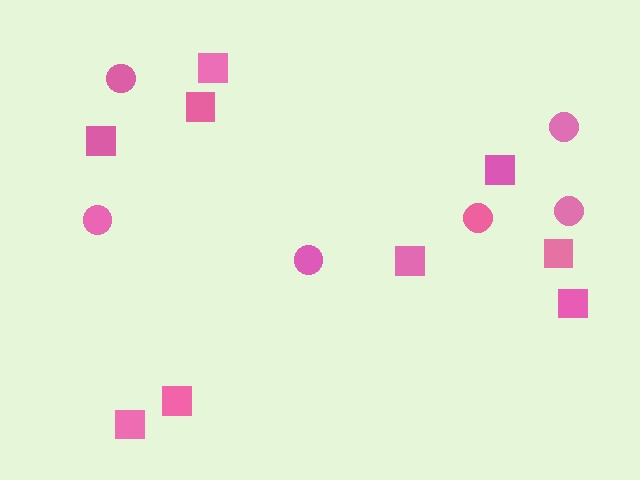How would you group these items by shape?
There are 2 groups: one group of circles (6) and one group of squares (9).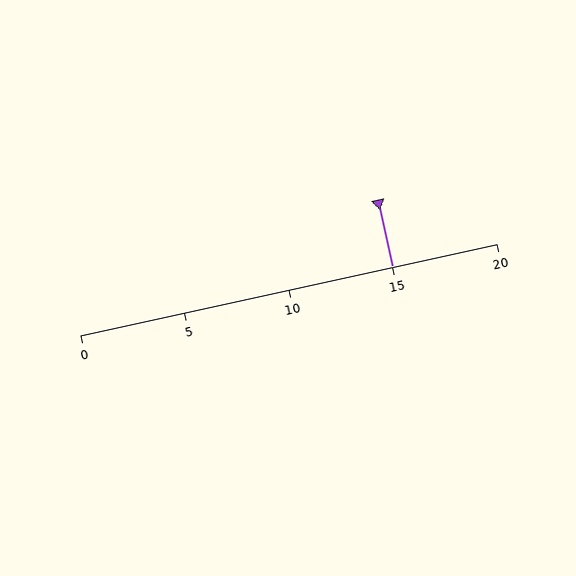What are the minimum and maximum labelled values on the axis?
The axis runs from 0 to 20.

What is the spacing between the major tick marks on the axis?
The major ticks are spaced 5 apart.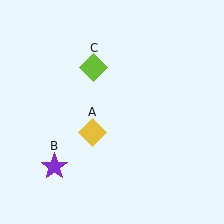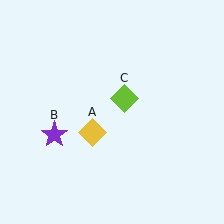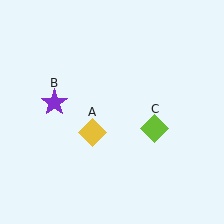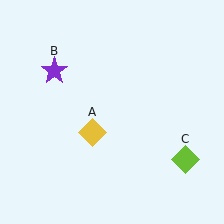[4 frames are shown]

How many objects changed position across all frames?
2 objects changed position: purple star (object B), lime diamond (object C).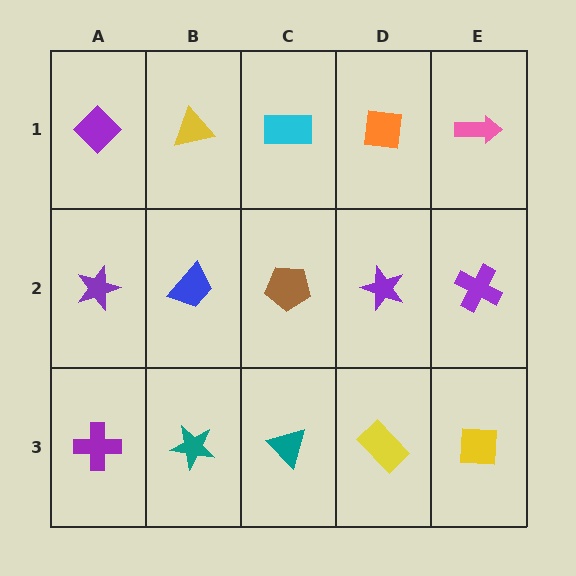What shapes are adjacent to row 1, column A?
A purple star (row 2, column A), a yellow triangle (row 1, column B).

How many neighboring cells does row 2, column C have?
4.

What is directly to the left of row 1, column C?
A yellow triangle.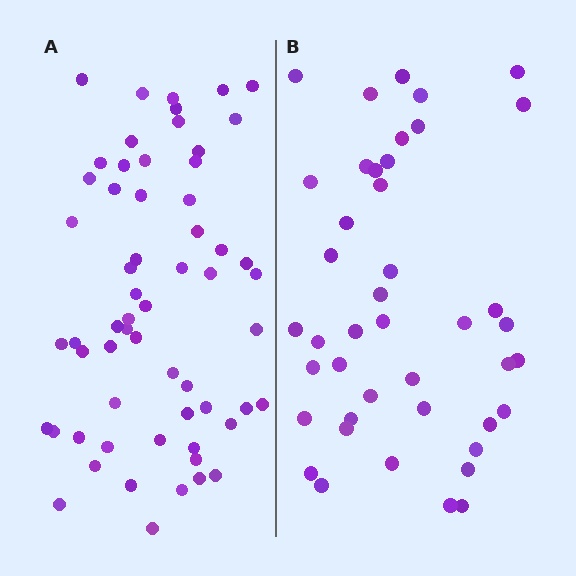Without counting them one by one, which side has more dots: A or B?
Region A (the left region) has more dots.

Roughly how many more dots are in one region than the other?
Region A has approximately 15 more dots than region B.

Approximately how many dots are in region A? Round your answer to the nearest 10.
About 60 dots.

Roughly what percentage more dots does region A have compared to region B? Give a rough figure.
About 40% more.